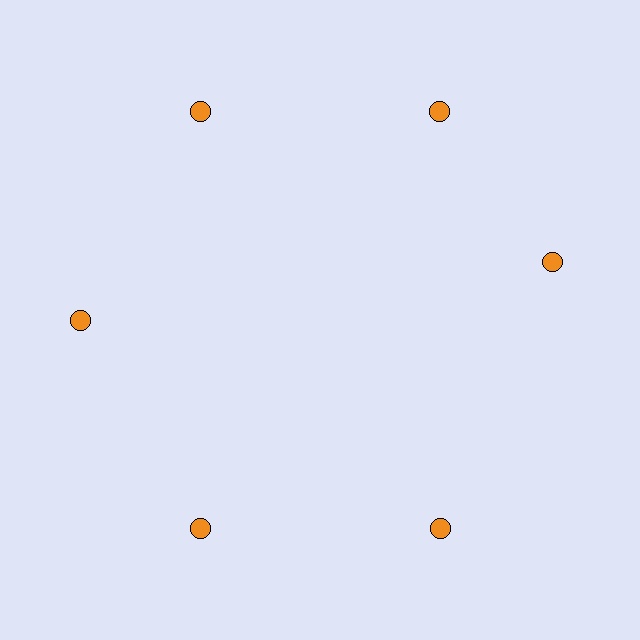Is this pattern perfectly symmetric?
No. The 6 orange circles are arranged in a ring, but one element near the 3 o'clock position is rotated out of alignment along the ring, breaking the 6-fold rotational symmetry.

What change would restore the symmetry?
The symmetry would be restored by rotating it back into even spacing with its neighbors so that all 6 circles sit at equal angles and equal distance from the center.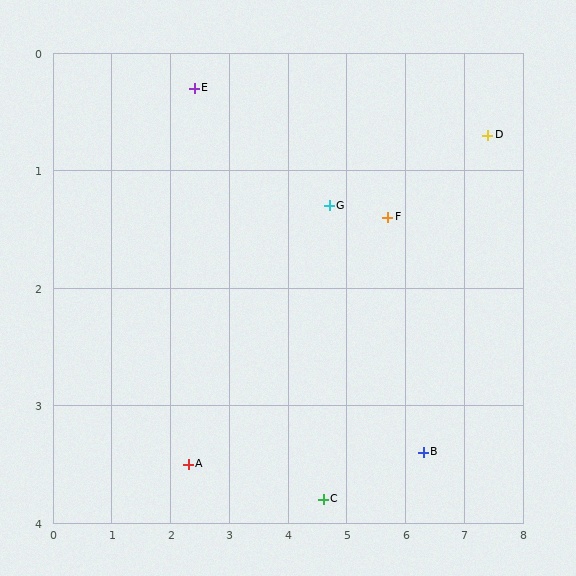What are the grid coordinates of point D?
Point D is at approximately (7.4, 0.7).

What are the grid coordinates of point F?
Point F is at approximately (5.7, 1.4).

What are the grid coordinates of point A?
Point A is at approximately (2.3, 3.5).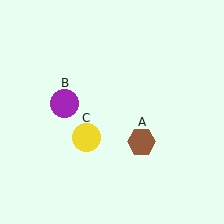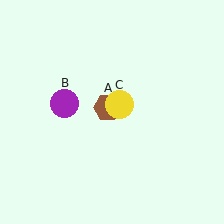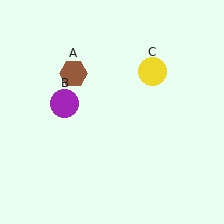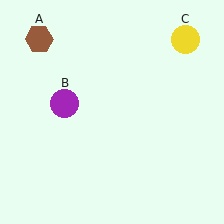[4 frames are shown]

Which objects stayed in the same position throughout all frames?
Purple circle (object B) remained stationary.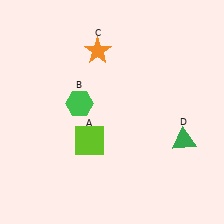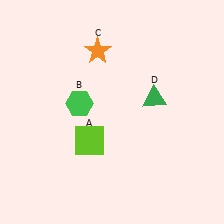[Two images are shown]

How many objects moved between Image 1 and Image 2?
1 object moved between the two images.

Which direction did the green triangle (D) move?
The green triangle (D) moved up.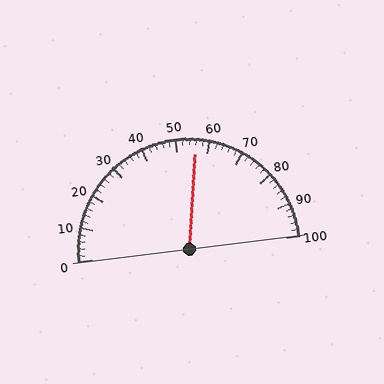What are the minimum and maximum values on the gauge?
The gauge ranges from 0 to 100.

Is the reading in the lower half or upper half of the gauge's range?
The reading is in the upper half of the range (0 to 100).